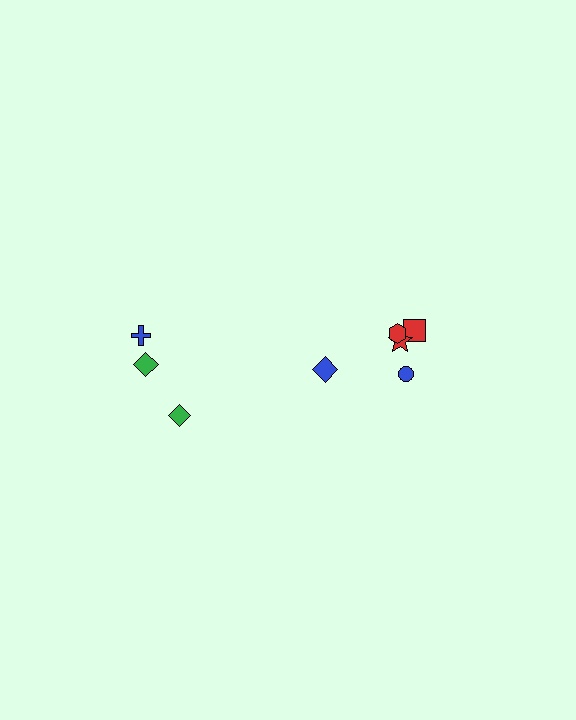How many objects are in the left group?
There are 3 objects.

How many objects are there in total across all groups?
There are 8 objects.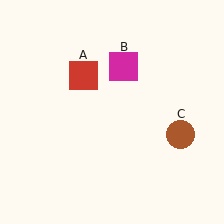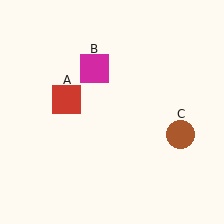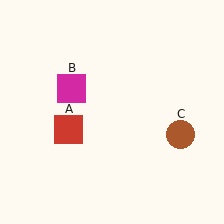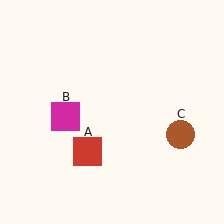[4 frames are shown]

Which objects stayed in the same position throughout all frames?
Brown circle (object C) remained stationary.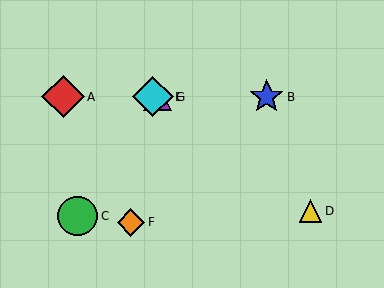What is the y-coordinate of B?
Object B is at y≈97.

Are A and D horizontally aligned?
No, A is at y≈97 and D is at y≈211.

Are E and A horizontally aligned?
Yes, both are at y≈97.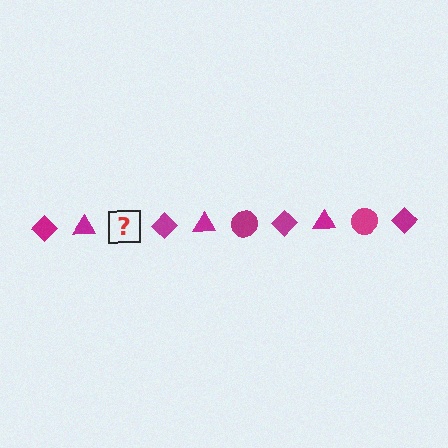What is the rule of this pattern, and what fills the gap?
The rule is that the pattern cycles through diamond, triangle, circle shapes in magenta. The gap should be filled with a magenta circle.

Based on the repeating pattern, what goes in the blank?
The blank should be a magenta circle.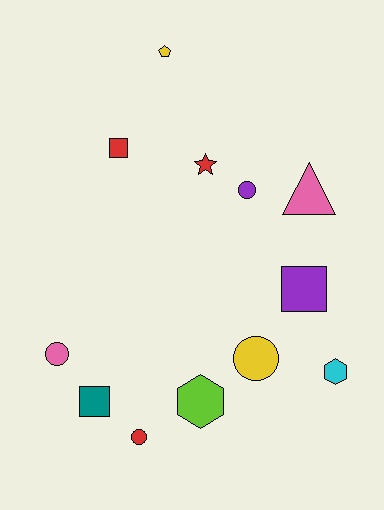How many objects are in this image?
There are 12 objects.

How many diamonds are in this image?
There are no diamonds.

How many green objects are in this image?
There are no green objects.